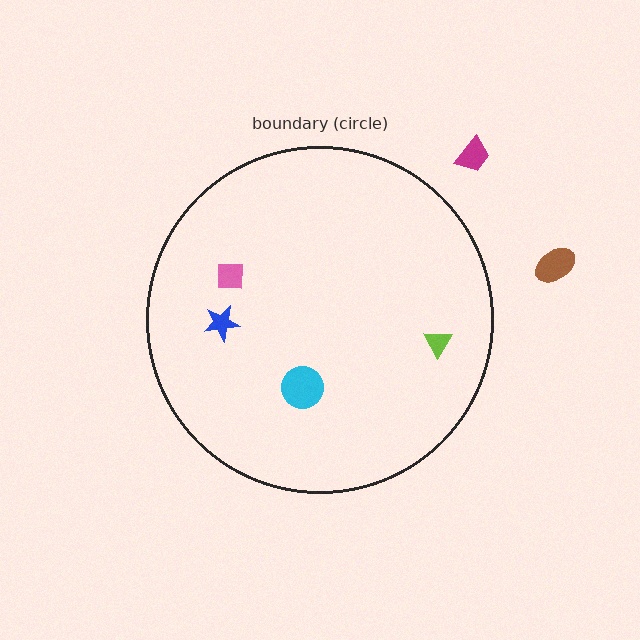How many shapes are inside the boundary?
4 inside, 2 outside.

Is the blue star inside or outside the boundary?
Inside.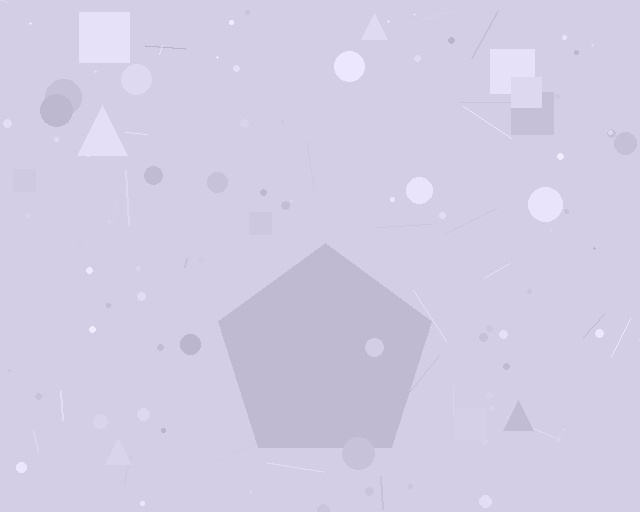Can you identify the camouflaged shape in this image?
The camouflaged shape is a pentagon.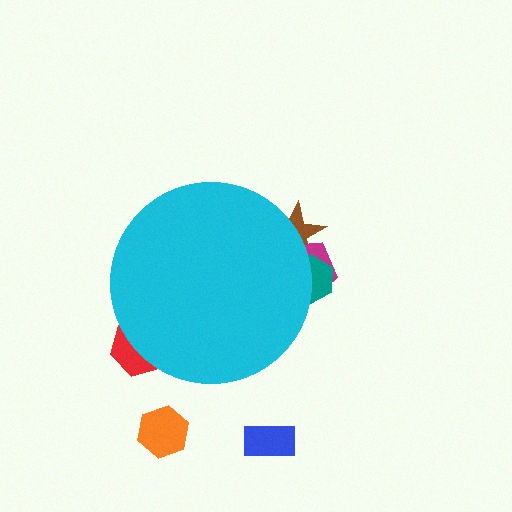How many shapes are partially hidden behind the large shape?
4 shapes are partially hidden.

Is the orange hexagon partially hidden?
No, the orange hexagon is fully visible.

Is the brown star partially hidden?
Yes, the brown star is partially hidden behind the cyan circle.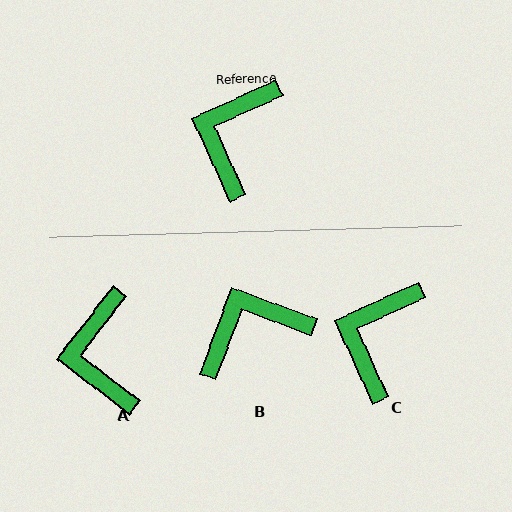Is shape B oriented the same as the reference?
No, it is off by about 45 degrees.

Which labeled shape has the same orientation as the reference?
C.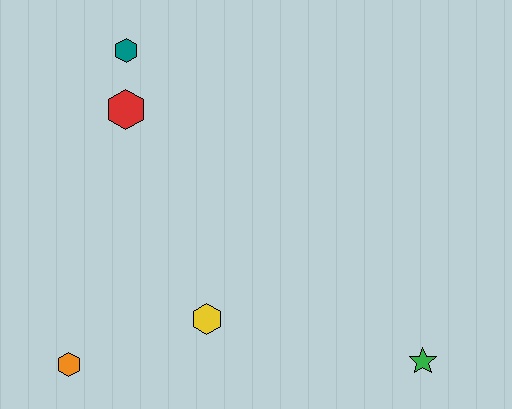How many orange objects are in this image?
There is 1 orange object.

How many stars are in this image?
There is 1 star.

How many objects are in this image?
There are 5 objects.